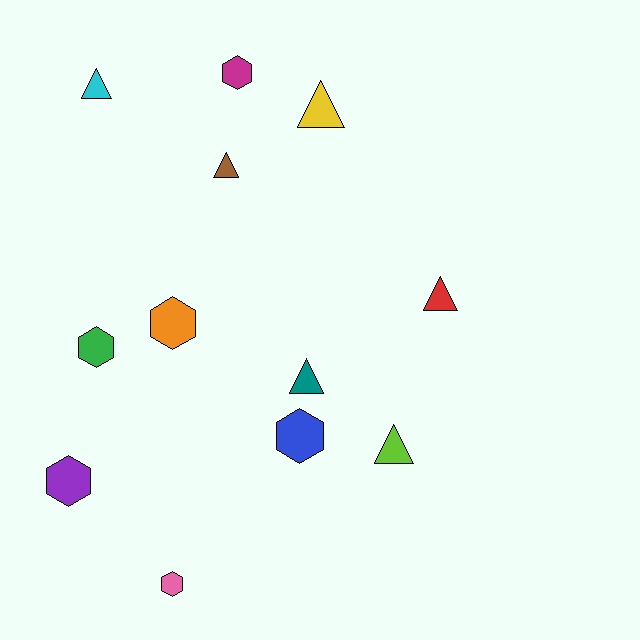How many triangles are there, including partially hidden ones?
There are 6 triangles.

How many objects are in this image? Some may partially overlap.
There are 12 objects.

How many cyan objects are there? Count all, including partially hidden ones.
There is 1 cyan object.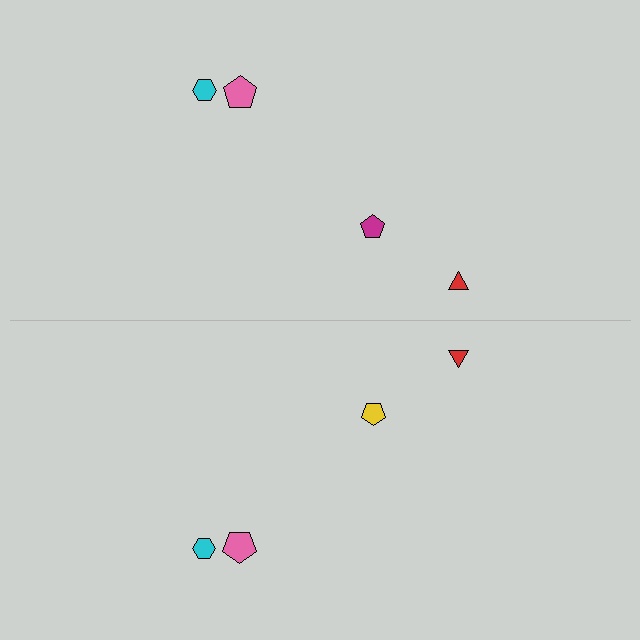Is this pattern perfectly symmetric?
No, the pattern is not perfectly symmetric. The yellow pentagon on the bottom side breaks the symmetry — its mirror counterpart is magenta.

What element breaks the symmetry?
The yellow pentagon on the bottom side breaks the symmetry — its mirror counterpart is magenta.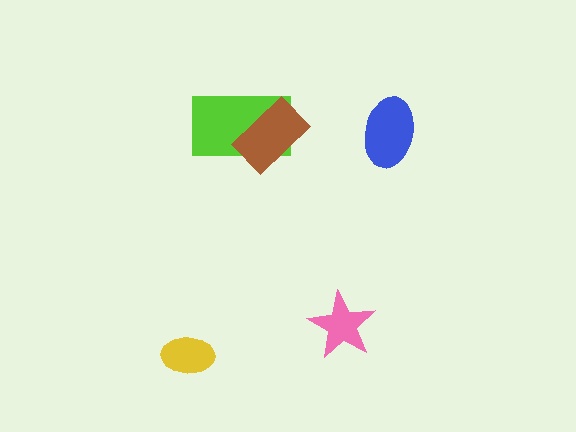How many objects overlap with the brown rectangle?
1 object overlaps with the brown rectangle.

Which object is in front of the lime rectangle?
The brown rectangle is in front of the lime rectangle.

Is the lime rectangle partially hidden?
Yes, it is partially covered by another shape.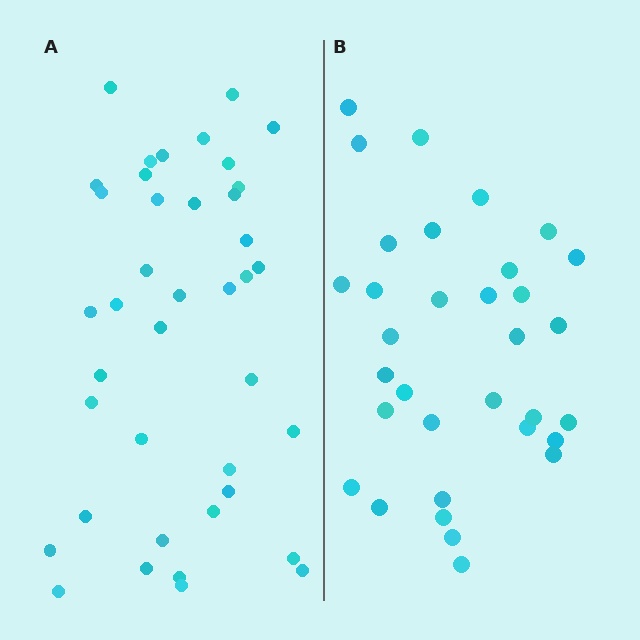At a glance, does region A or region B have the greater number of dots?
Region A (the left region) has more dots.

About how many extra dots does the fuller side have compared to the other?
Region A has roughly 8 or so more dots than region B.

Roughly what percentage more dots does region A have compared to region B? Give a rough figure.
About 20% more.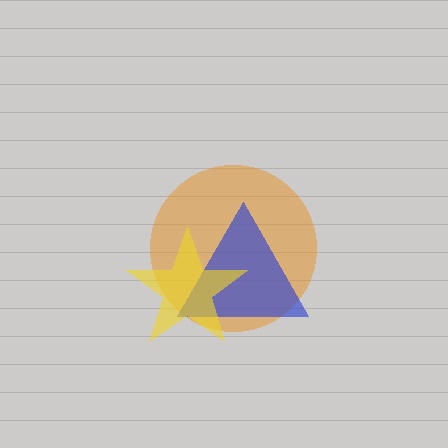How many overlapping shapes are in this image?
There are 3 overlapping shapes in the image.